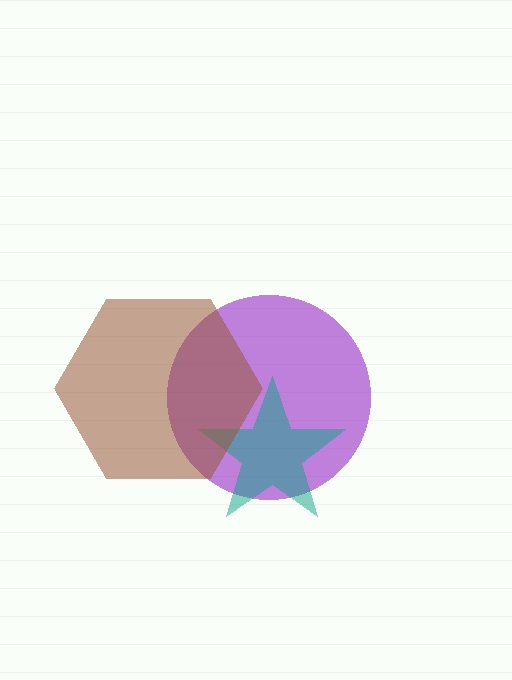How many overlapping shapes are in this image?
There are 3 overlapping shapes in the image.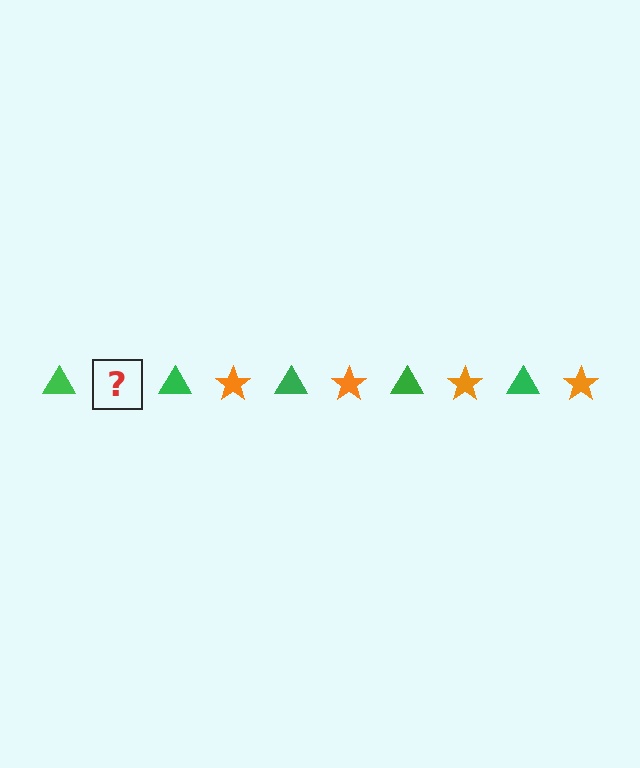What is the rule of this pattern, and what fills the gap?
The rule is that the pattern alternates between green triangle and orange star. The gap should be filled with an orange star.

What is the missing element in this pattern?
The missing element is an orange star.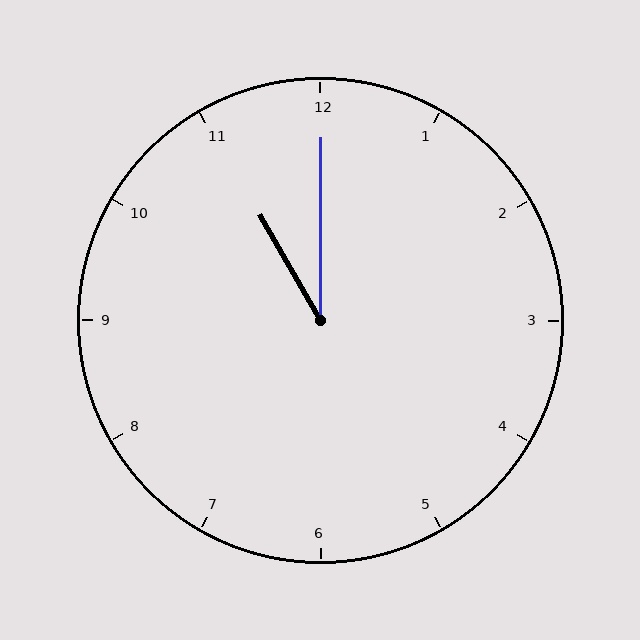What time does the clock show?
11:00.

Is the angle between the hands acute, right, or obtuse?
It is acute.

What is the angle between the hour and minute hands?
Approximately 30 degrees.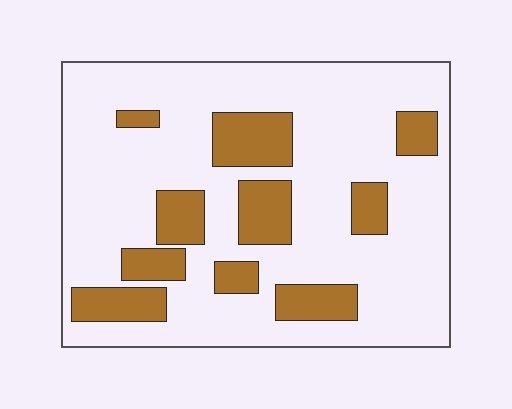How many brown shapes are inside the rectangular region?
10.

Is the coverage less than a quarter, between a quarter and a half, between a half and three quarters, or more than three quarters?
Less than a quarter.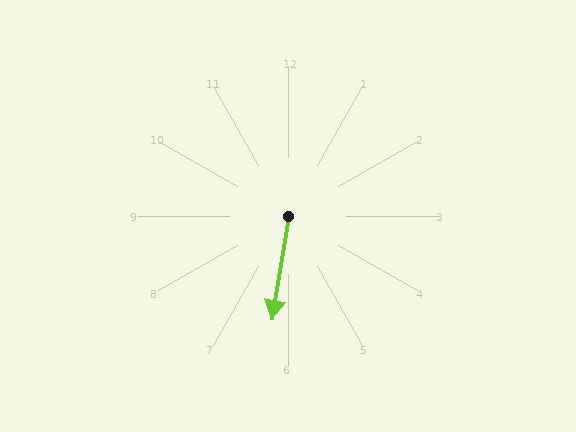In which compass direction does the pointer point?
South.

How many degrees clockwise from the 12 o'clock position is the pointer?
Approximately 189 degrees.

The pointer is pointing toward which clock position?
Roughly 6 o'clock.